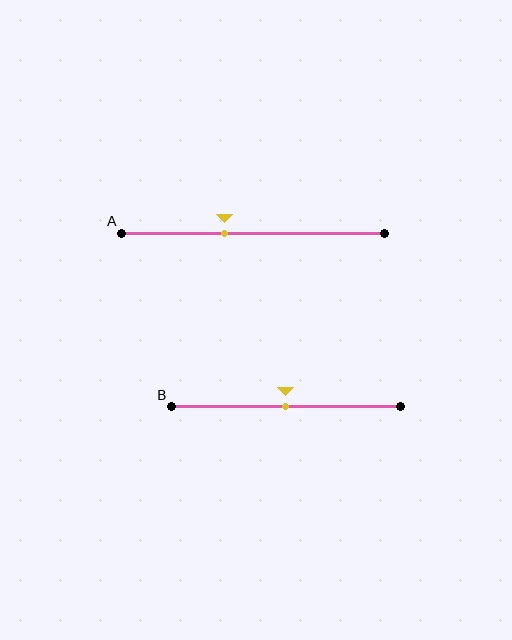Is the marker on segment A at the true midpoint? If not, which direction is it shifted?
No, the marker on segment A is shifted to the left by about 11% of the segment length.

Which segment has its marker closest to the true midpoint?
Segment B has its marker closest to the true midpoint.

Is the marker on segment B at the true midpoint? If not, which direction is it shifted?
Yes, the marker on segment B is at the true midpoint.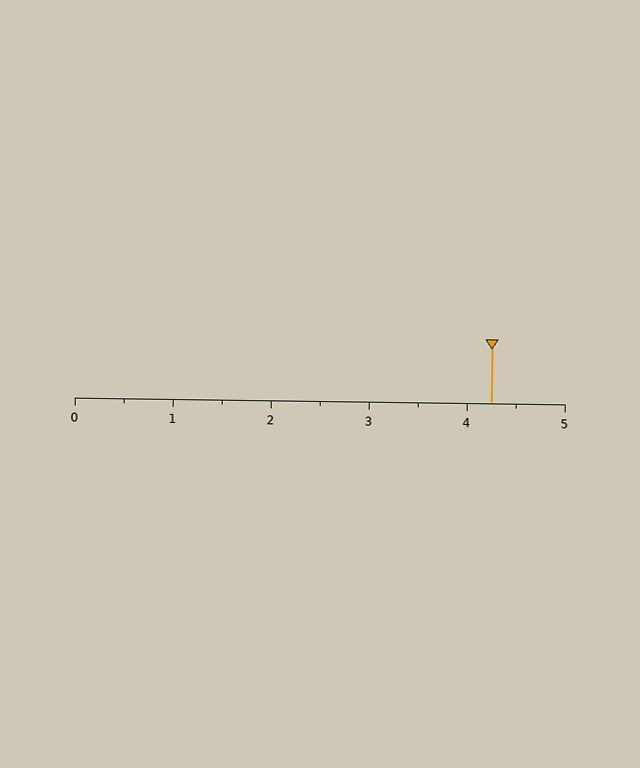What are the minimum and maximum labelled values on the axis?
The axis runs from 0 to 5.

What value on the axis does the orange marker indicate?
The marker indicates approximately 4.2.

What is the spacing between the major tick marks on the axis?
The major ticks are spaced 1 apart.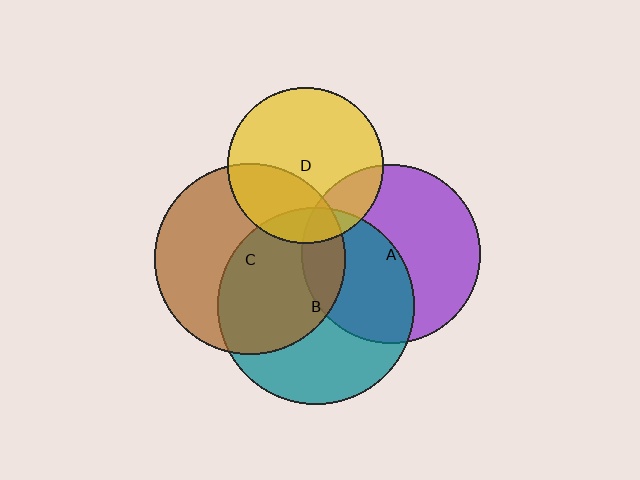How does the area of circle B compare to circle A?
Approximately 1.2 times.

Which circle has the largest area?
Circle B (teal).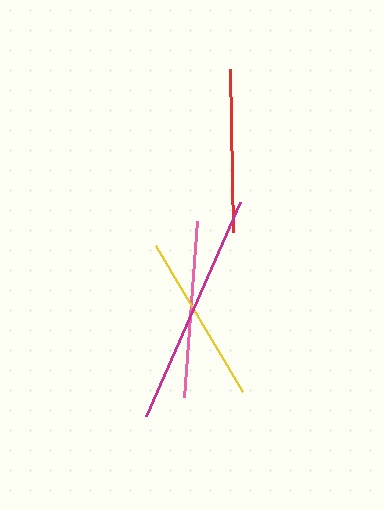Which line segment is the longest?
The magenta line is the longest at approximately 234 pixels.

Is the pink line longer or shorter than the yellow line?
The pink line is longer than the yellow line.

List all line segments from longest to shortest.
From longest to shortest: magenta, pink, yellow, red.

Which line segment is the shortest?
The red line is the shortest at approximately 163 pixels.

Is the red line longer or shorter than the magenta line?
The magenta line is longer than the red line.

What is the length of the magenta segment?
The magenta segment is approximately 234 pixels long.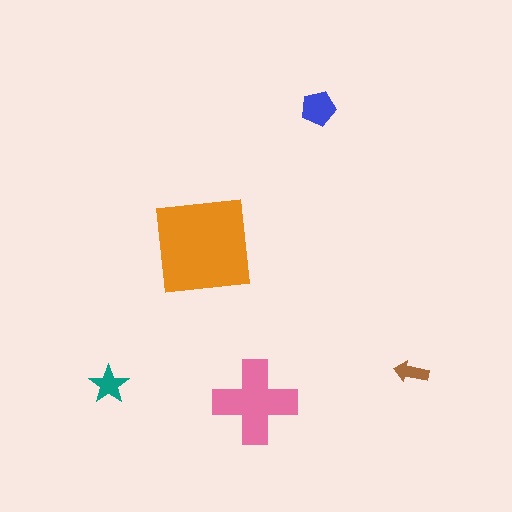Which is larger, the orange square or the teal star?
The orange square.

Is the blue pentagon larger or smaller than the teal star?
Larger.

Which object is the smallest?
The brown arrow.